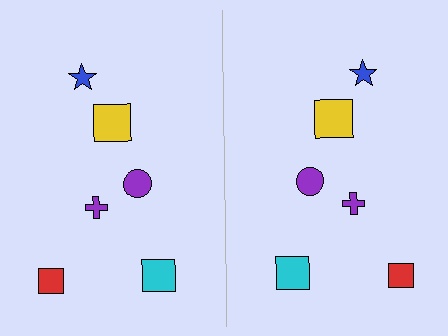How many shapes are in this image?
There are 12 shapes in this image.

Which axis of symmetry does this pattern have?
The pattern has a vertical axis of symmetry running through the center of the image.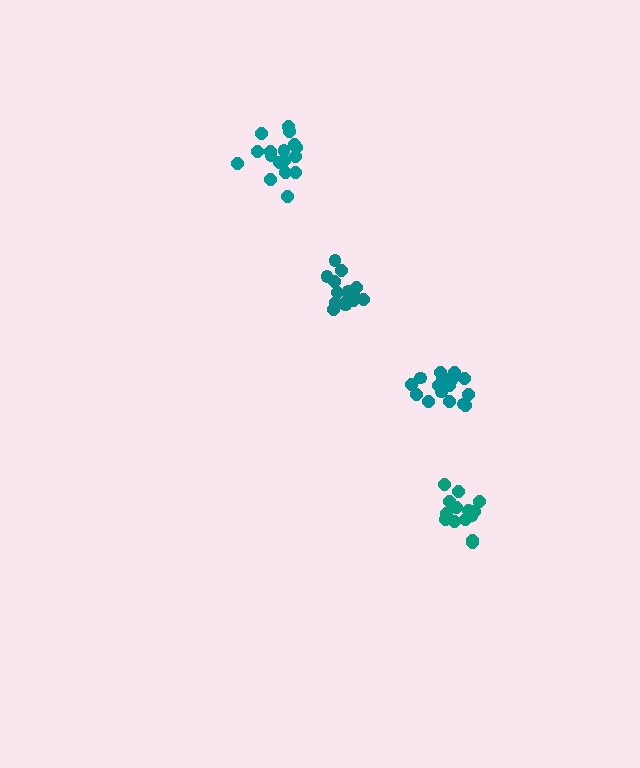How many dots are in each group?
Group 1: 16 dots, Group 2: 17 dots, Group 3: 17 dots, Group 4: 14 dots (64 total).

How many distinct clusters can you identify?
There are 4 distinct clusters.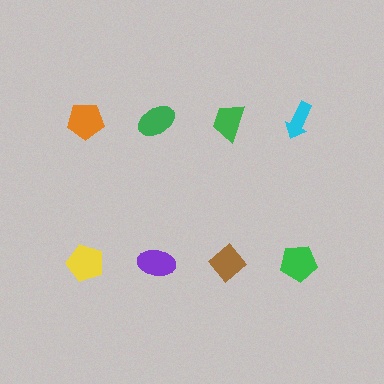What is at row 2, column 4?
A green pentagon.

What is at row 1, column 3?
A green trapezoid.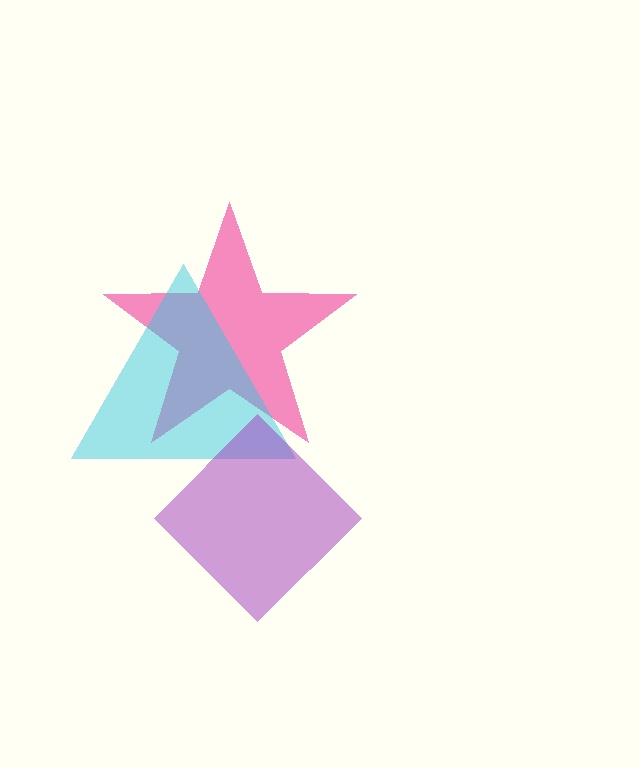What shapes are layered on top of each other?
The layered shapes are: a pink star, a cyan triangle, a purple diamond.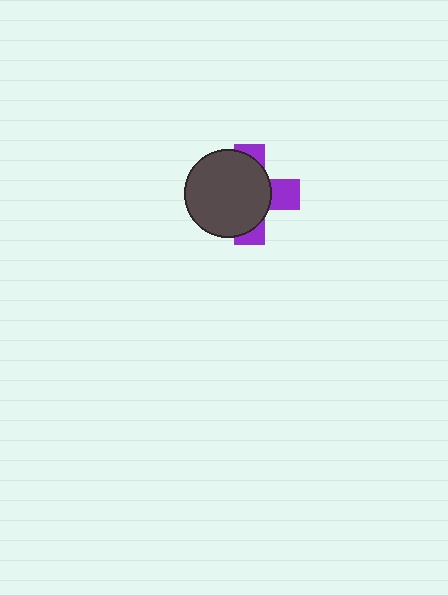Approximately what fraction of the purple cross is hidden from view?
Roughly 67% of the purple cross is hidden behind the dark gray circle.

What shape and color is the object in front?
The object in front is a dark gray circle.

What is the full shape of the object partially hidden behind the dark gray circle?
The partially hidden object is a purple cross.